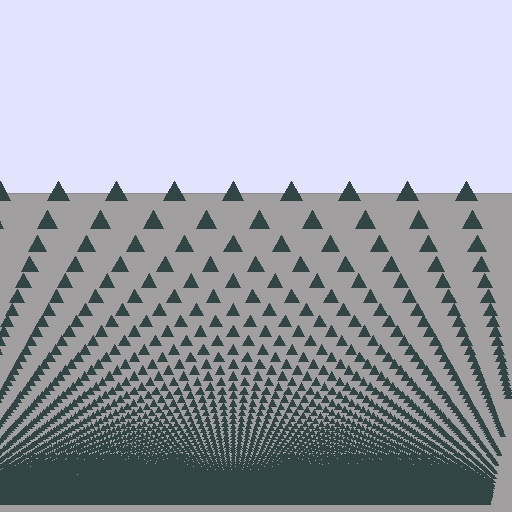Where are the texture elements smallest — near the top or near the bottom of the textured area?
Near the bottom.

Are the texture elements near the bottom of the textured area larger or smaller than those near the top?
Smaller. The gradient is inverted — elements near the bottom are smaller and denser.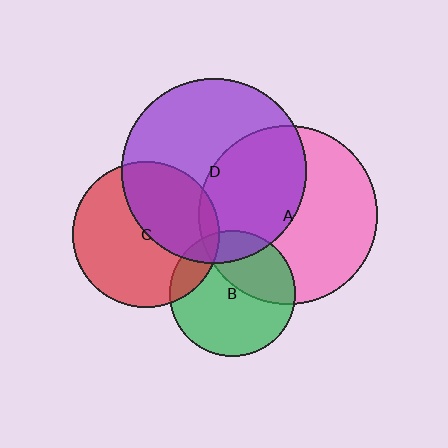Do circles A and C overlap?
Yes.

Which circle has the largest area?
Circle D (purple).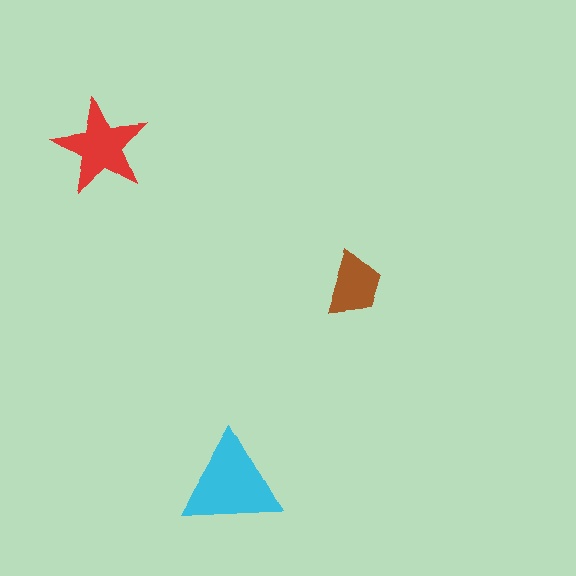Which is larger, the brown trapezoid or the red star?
The red star.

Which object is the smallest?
The brown trapezoid.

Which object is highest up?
The red star is topmost.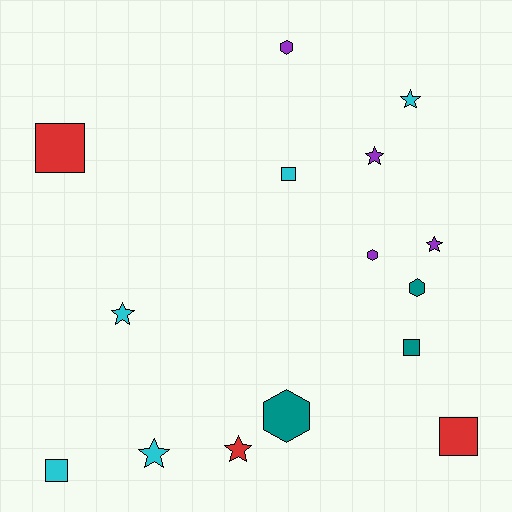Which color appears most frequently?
Cyan, with 5 objects.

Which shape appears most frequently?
Star, with 6 objects.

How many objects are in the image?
There are 15 objects.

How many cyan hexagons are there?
There are no cyan hexagons.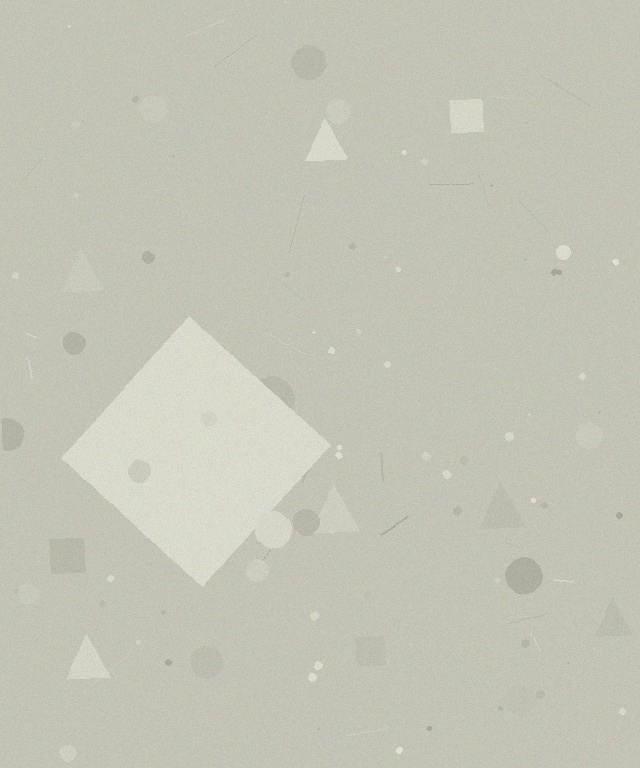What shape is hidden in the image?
A diamond is hidden in the image.